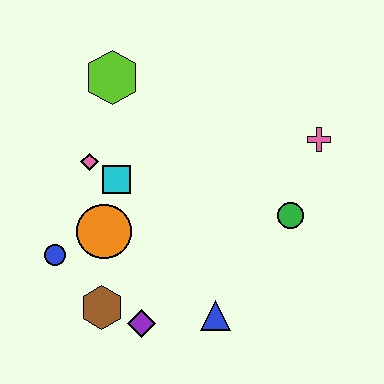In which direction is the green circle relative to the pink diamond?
The green circle is to the right of the pink diamond.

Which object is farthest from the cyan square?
The pink cross is farthest from the cyan square.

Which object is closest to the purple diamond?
The brown hexagon is closest to the purple diamond.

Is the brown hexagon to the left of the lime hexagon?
Yes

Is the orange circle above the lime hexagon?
No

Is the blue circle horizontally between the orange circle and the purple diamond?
No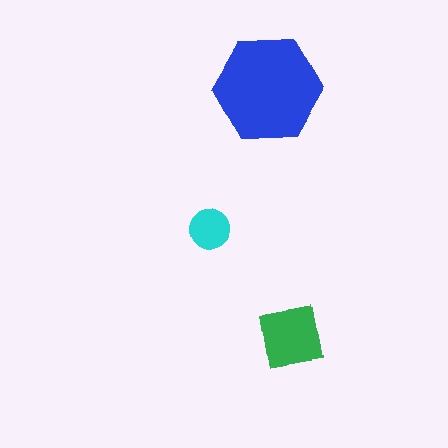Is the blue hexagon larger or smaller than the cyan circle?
Larger.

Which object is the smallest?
The cyan circle.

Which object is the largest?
The blue hexagon.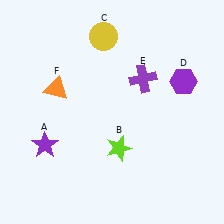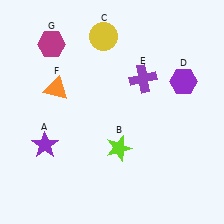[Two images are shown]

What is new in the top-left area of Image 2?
A magenta hexagon (G) was added in the top-left area of Image 2.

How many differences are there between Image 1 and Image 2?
There is 1 difference between the two images.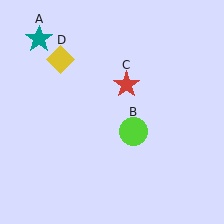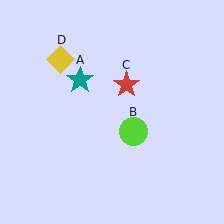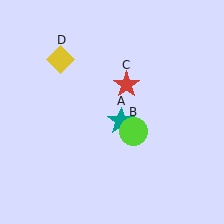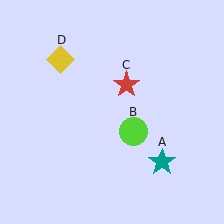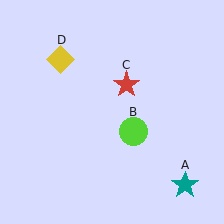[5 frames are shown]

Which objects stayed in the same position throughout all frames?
Lime circle (object B) and red star (object C) and yellow diamond (object D) remained stationary.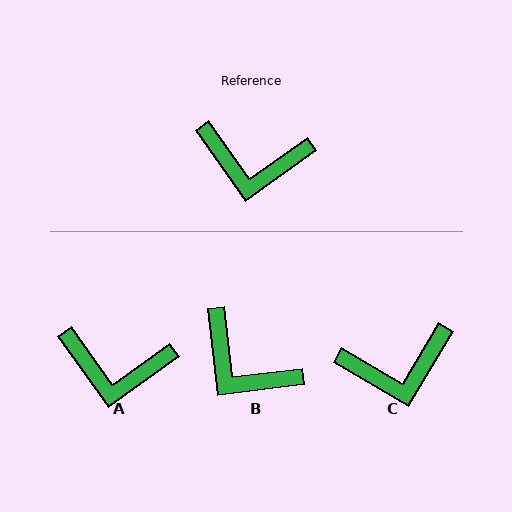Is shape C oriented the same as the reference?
No, it is off by about 24 degrees.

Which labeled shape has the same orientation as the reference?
A.